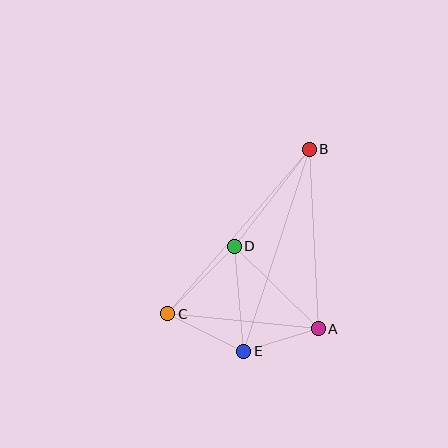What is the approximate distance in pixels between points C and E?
The distance between C and E is approximately 85 pixels.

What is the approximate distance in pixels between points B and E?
The distance between B and E is approximately 213 pixels.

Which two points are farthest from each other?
Points B and C are farthest from each other.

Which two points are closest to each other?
Points A and E are closest to each other.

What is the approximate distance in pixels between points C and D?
The distance between C and D is approximately 95 pixels.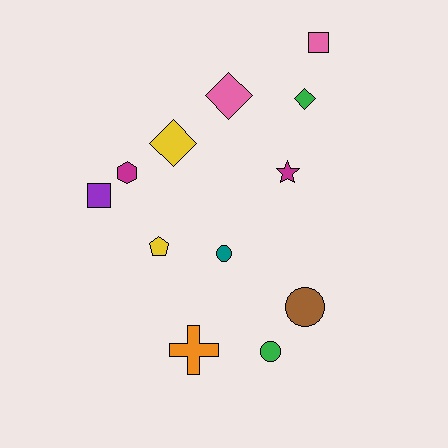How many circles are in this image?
There are 3 circles.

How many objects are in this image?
There are 12 objects.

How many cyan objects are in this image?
There are no cyan objects.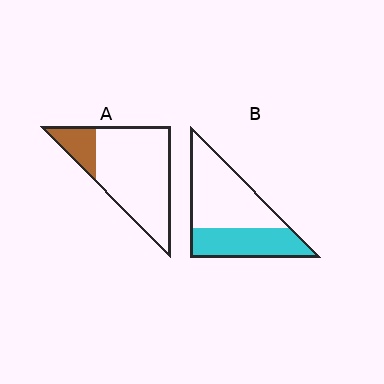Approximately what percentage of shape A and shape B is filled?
A is approximately 20% and B is approximately 40%.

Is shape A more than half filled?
No.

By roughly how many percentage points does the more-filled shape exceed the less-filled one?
By roughly 20 percentage points (B over A).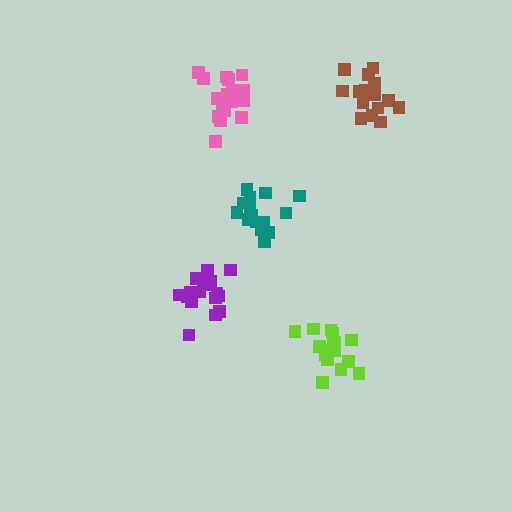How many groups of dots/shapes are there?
There are 5 groups.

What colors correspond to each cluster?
The clusters are colored: teal, purple, lime, brown, pink.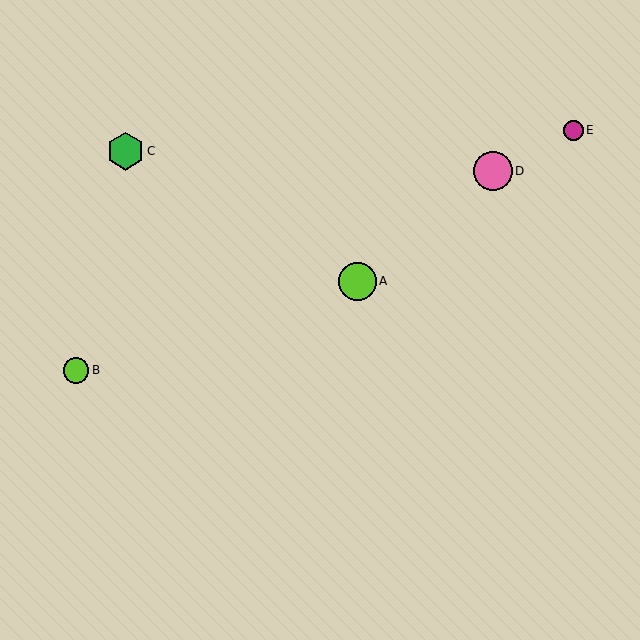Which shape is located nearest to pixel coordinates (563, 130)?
The magenta circle (labeled E) at (573, 130) is nearest to that location.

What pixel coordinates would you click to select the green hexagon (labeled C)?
Click at (125, 151) to select the green hexagon C.